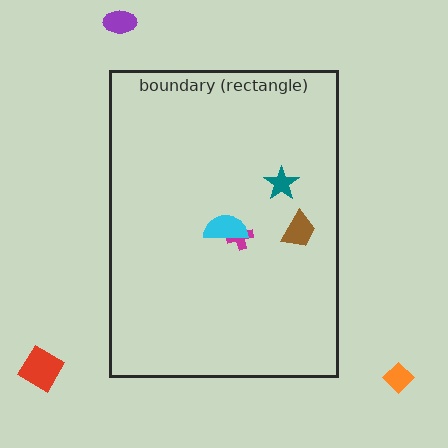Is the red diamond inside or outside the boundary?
Outside.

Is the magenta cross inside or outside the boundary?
Inside.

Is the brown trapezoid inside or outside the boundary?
Inside.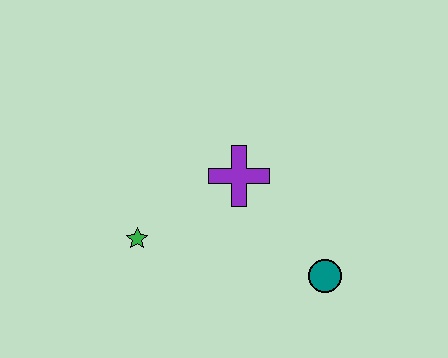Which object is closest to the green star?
The purple cross is closest to the green star.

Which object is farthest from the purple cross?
The teal circle is farthest from the purple cross.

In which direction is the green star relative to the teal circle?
The green star is to the left of the teal circle.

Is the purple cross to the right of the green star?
Yes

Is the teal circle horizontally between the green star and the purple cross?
No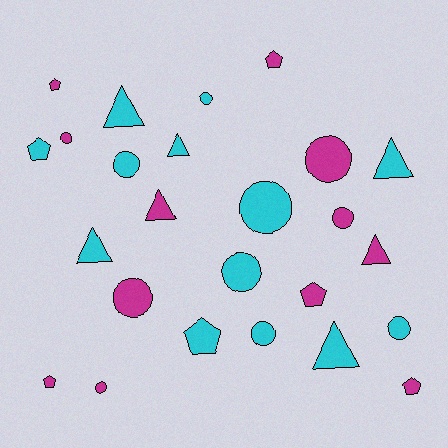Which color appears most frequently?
Cyan, with 13 objects.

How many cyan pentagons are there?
There are 2 cyan pentagons.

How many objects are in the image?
There are 25 objects.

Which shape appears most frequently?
Circle, with 11 objects.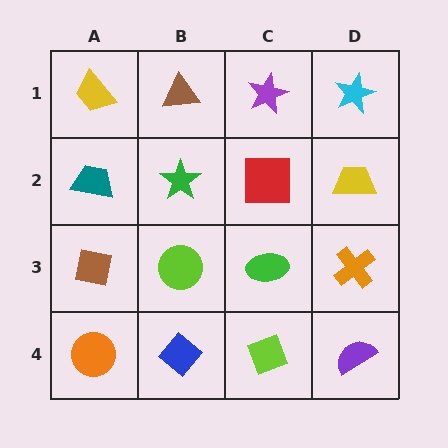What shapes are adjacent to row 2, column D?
A cyan star (row 1, column D), an orange cross (row 3, column D), a red square (row 2, column C).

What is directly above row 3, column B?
A green star.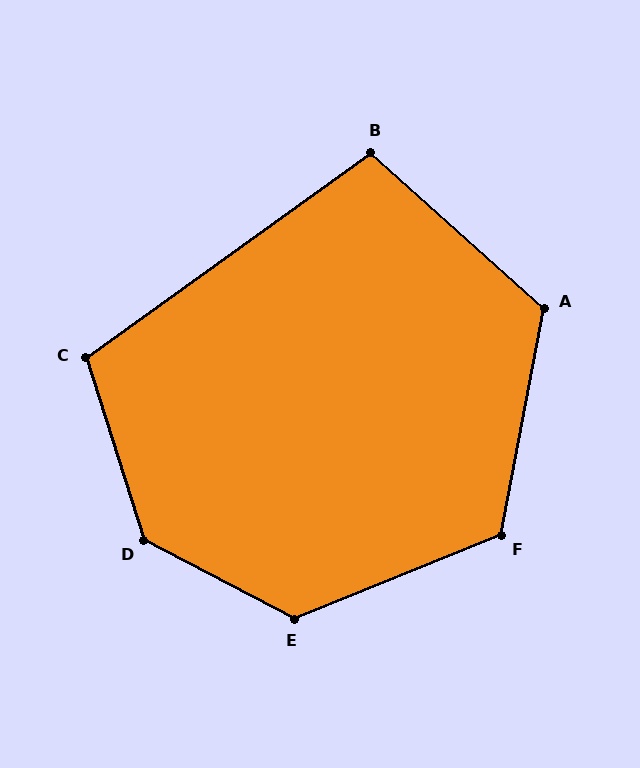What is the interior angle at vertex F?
Approximately 123 degrees (obtuse).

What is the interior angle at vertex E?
Approximately 131 degrees (obtuse).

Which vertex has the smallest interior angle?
B, at approximately 102 degrees.